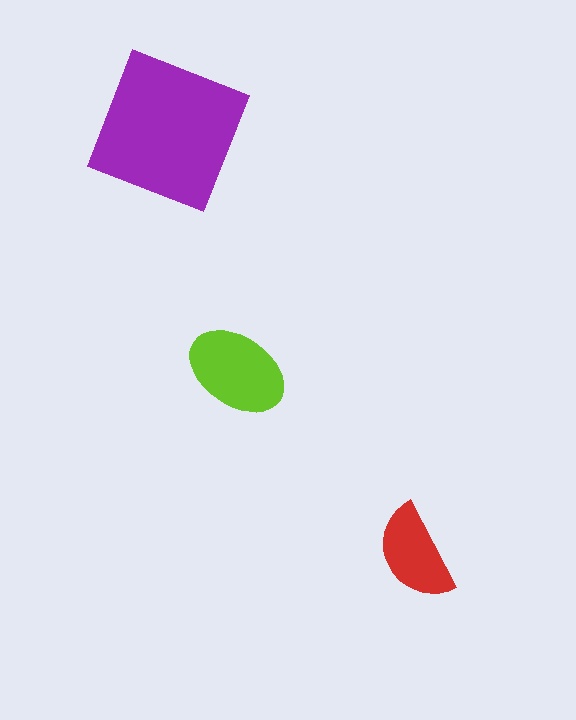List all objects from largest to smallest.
The purple square, the lime ellipse, the red semicircle.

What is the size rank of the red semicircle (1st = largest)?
3rd.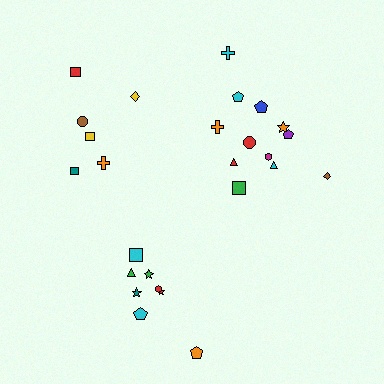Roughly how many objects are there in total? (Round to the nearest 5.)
Roughly 25 objects in total.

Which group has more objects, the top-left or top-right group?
The top-right group.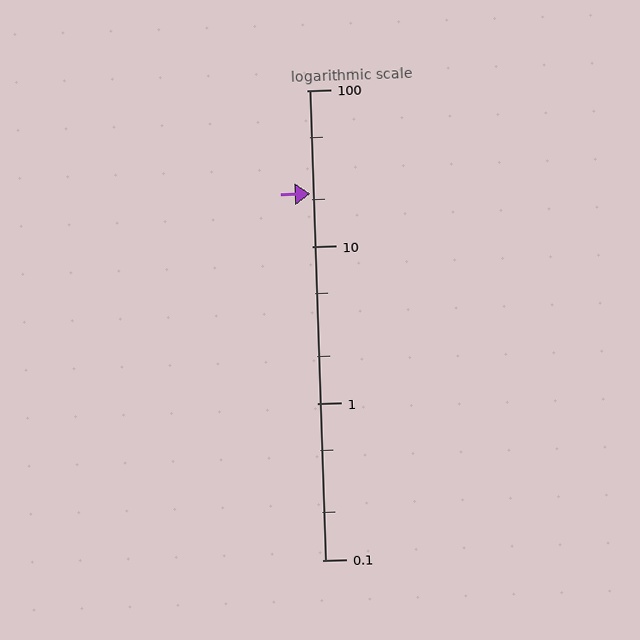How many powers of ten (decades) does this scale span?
The scale spans 3 decades, from 0.1 to 100.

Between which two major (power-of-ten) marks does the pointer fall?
The pointer is between 10 and 100.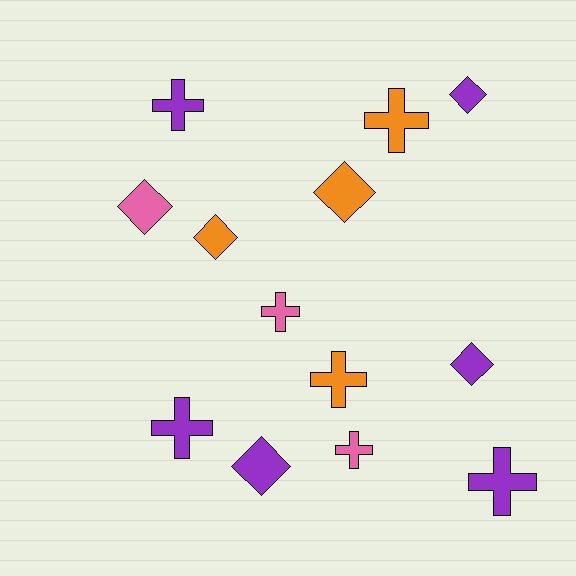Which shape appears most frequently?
Cross, with 7 objects.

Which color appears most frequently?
Purple, with 6 objects.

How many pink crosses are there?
There are 2 pink crosses.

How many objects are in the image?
There are 13 objects.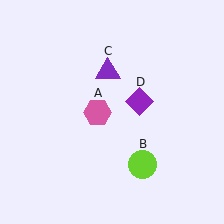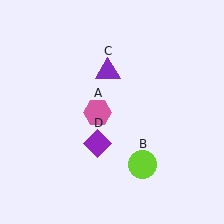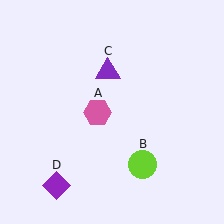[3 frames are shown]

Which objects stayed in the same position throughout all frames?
Pink hexagon (object A) and lime circle (object B) and purple triangle (object C) remained stationary.